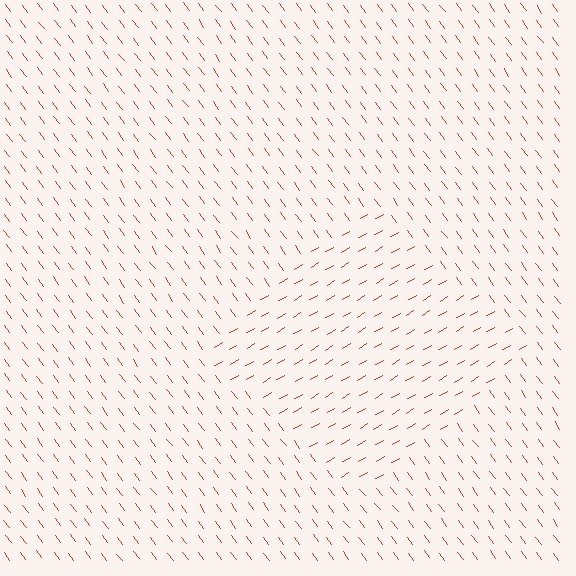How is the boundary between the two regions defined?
The boundary is defined purely by a change in line orientation (approximately 84 degrees difference). All lines are the same color and thickness.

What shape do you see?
I see a diamond.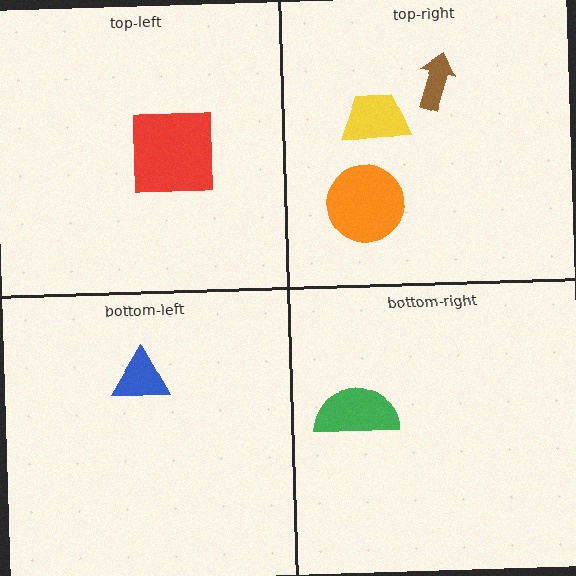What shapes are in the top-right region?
The yellow trapezoid, the orange circle, the brown arrow.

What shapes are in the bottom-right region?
The green semicircle.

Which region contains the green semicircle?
The bottom-right region.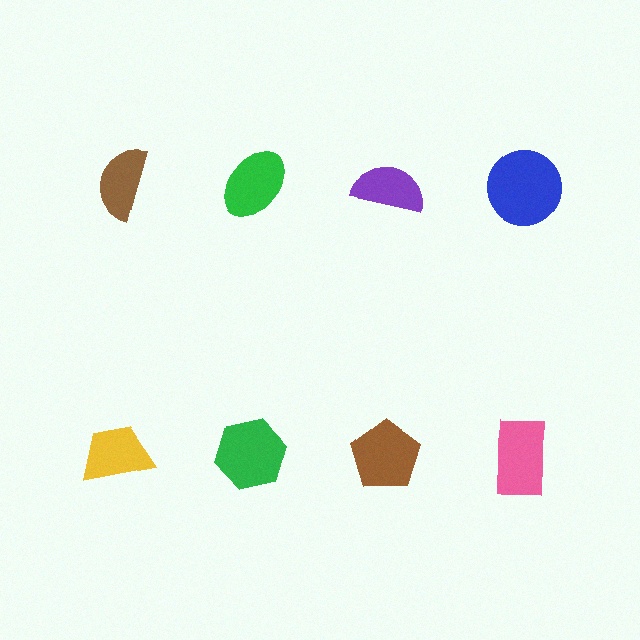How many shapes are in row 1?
4 shapes.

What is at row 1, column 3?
A purple semicircle.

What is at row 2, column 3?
A brown pentagon.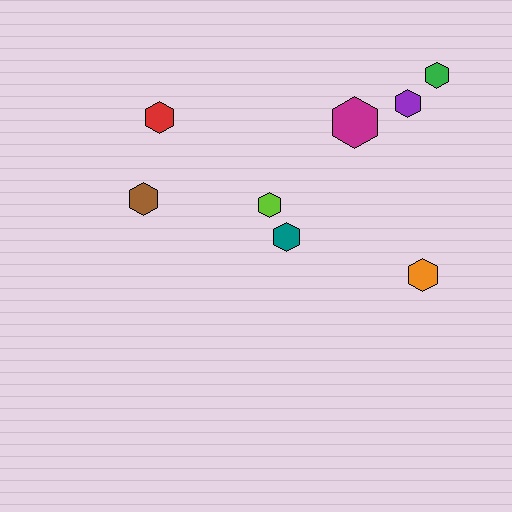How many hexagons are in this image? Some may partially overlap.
There are 8 hexagons.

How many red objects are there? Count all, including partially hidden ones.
There is 1 red object.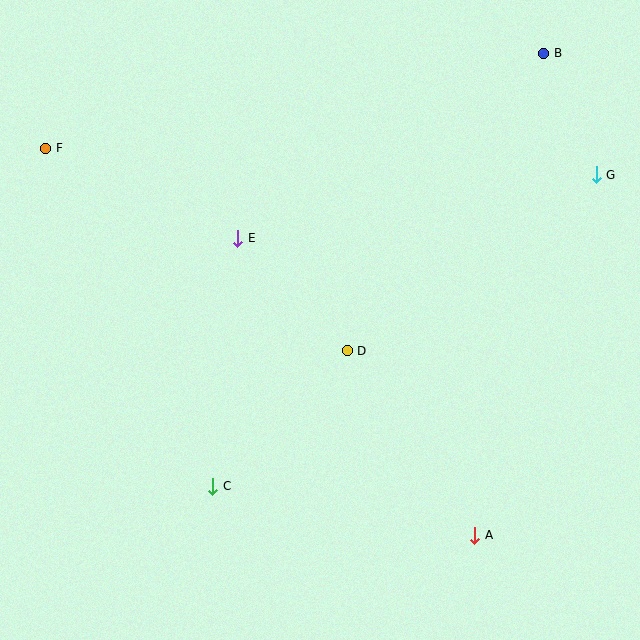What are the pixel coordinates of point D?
Point D is at (347, 351).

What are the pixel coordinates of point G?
Point G is at (596, 175).